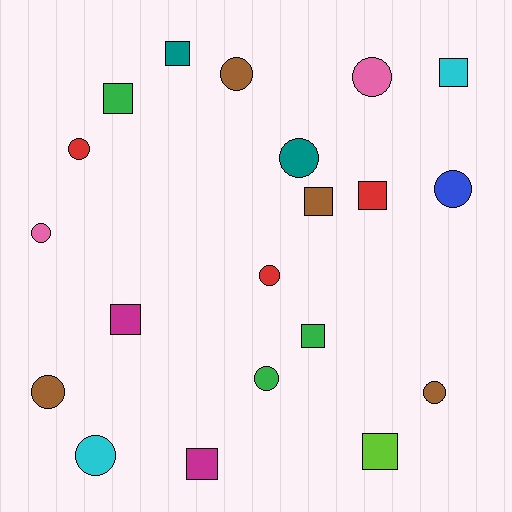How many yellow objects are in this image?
There are no yellow objects.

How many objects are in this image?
There are 20 objects.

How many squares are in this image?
There are 9 squares.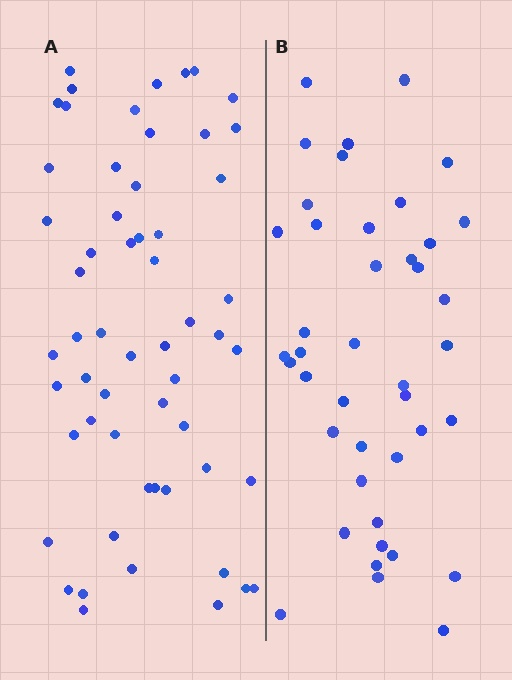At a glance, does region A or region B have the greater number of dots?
Region A (the left region) has more dots.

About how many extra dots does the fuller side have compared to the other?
Region A has approximately 15 more dots than region B.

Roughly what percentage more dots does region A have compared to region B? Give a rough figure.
About 35% more.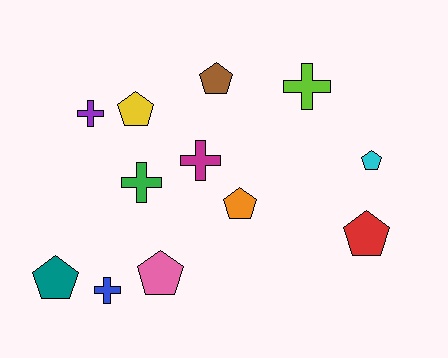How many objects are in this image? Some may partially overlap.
There are 12 objects.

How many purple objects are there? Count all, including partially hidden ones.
There is 1 purple object.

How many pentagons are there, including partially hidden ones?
There are 7 pentagons.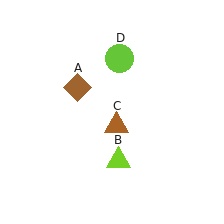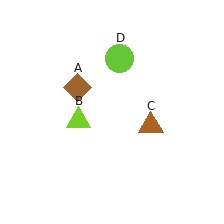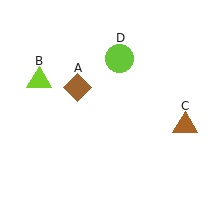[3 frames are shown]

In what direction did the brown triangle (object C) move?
The brown triangle (object C) moved right.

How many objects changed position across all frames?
2 objects changed position: lime triangle (object B), brown triangle (object C).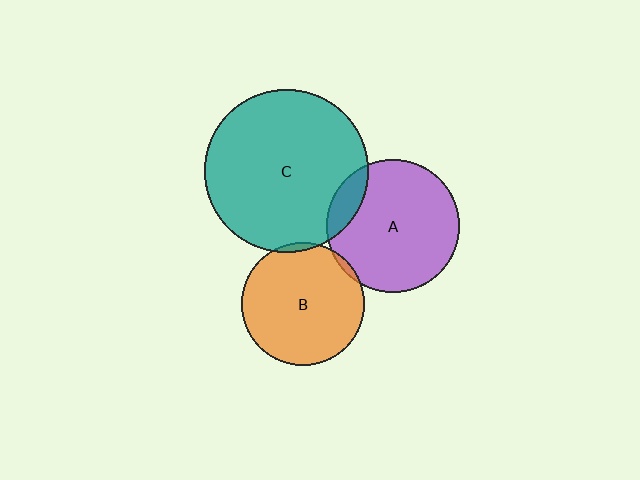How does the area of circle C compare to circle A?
Approximately 1.5 times.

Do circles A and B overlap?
Yes.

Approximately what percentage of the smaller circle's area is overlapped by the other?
Approximately 5%.